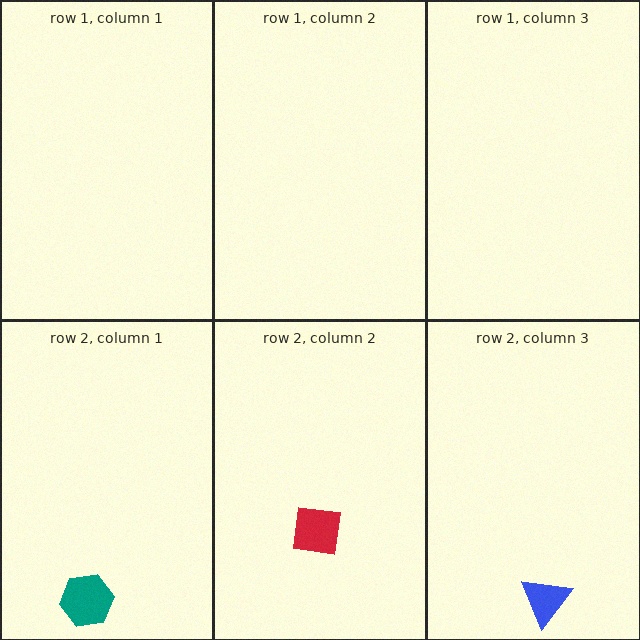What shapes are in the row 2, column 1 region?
The teal hexagon.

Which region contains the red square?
The row 2, column 2 region.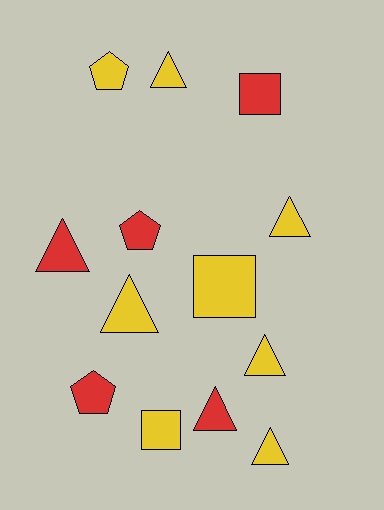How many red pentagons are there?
There are 2 red pentagons.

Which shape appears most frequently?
Triangle, with 7 objects.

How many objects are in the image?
There are 13 objects.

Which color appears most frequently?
Yellow, with 8 objects.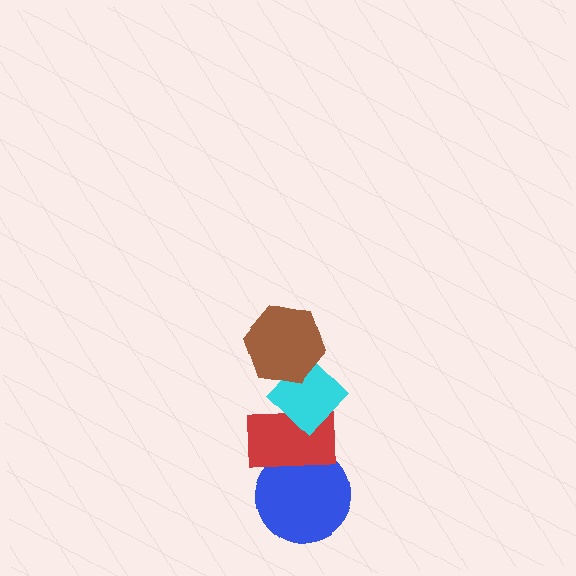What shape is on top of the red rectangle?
The cyan diamond is on top of the red rectangle.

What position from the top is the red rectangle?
The red rectangle is 3rd from the top.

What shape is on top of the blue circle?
The red rectangle is on top of the blue circle.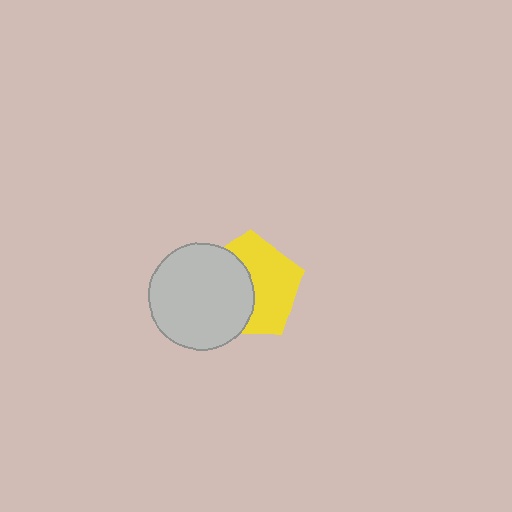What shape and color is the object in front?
The object in front is a light gray circle.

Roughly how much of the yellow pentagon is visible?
About half of it is visible (roughly 54%).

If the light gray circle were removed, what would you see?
You would see the complete yellow pentagon.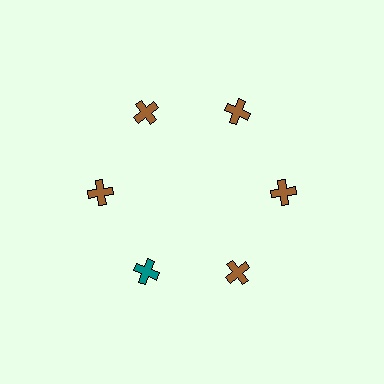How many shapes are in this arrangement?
There are 6 shapes arranged in a ring pattern.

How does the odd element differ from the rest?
It has a different color: teal instead of brown.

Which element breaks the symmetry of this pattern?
The teal cross at roughly the 7 o'clock position breaks the symmetry. All other shapes are brown crosses.